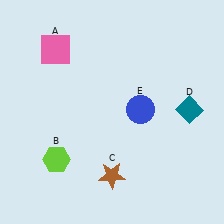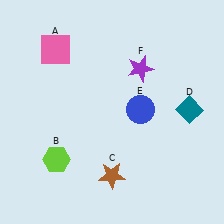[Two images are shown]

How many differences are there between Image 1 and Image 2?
There is 1 difference between the two images.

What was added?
A purple star (F) was added in Image 2.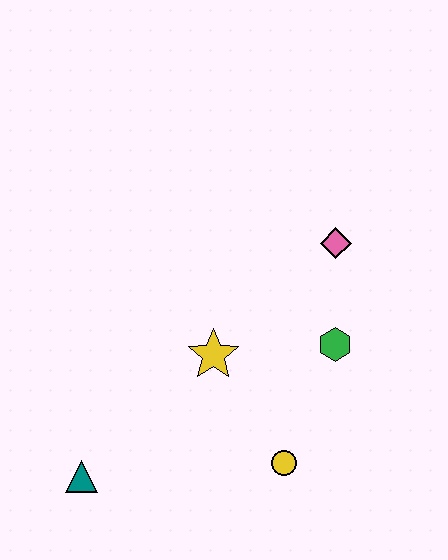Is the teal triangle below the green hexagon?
Yes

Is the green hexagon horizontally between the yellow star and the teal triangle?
No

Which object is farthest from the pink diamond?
The teal triangle is farthest from the pink diamond.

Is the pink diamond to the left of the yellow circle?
No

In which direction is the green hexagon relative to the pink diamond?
The green hexagon is below the pink diamond.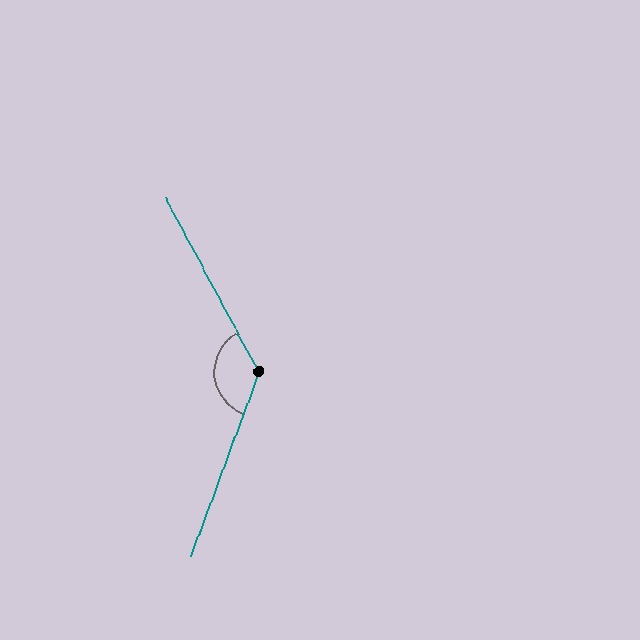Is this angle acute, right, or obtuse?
It is obtuse.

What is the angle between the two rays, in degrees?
Approximately 132 degrees.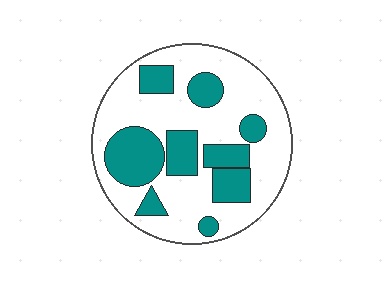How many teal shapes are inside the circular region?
9.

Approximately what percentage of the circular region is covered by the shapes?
Approximately 35%.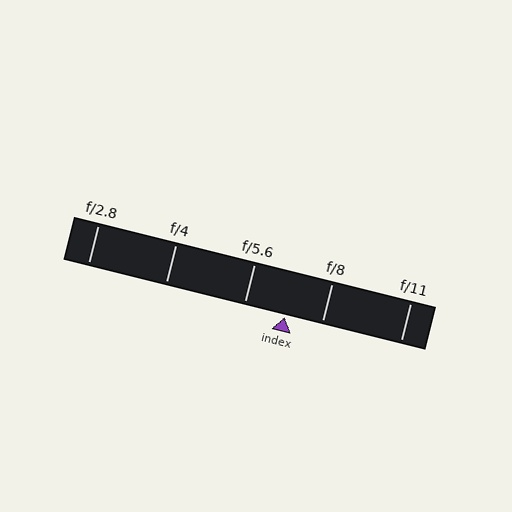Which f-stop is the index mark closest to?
The index mark is closest to f/8.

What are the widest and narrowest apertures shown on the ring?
The widest aperture shown is f/2.8 and the narrowest is f/11.